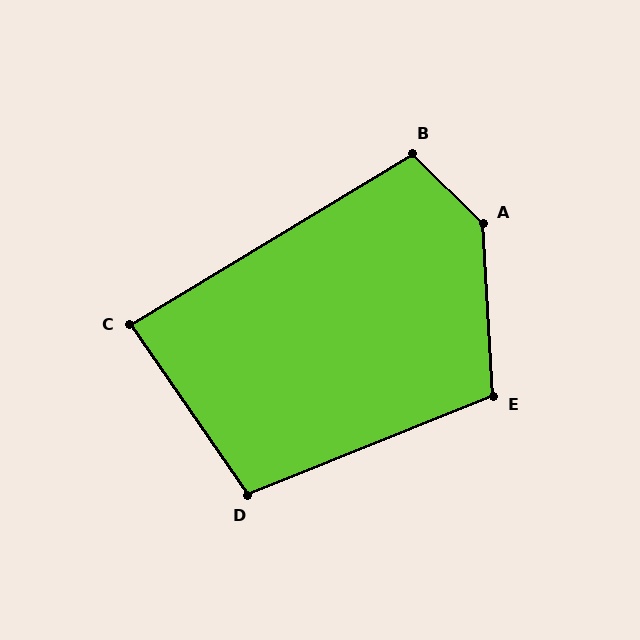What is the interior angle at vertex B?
Approximately 105 degrees (obtuse).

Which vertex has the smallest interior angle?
C, at approximately 87 degrees.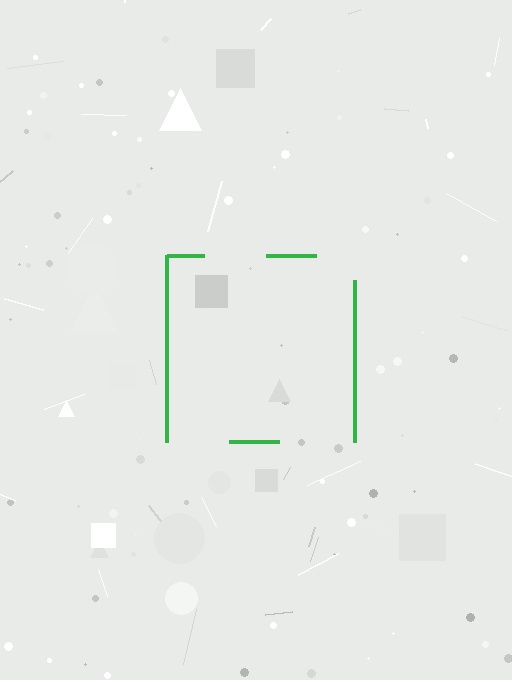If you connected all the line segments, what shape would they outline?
They would outline a square.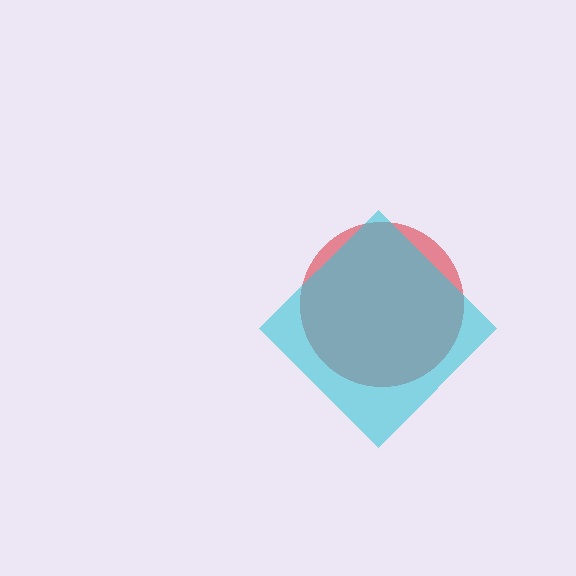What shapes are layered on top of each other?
The layered shapes are: a red circle, a cyan diamond.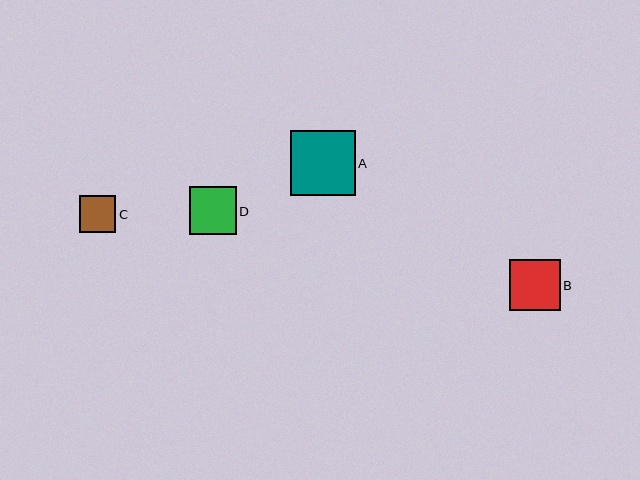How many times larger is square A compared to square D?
Square A is approximately 1.4 times the size of square D.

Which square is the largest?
Square A is the largest with a size of approximately 65 pixels.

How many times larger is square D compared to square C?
Square D is approximately 1.3 times the size of square C.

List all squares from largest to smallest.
From largest to smallest: A, B, D, C.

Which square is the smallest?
Square C is the smallest with a size of approximately 36 pixels.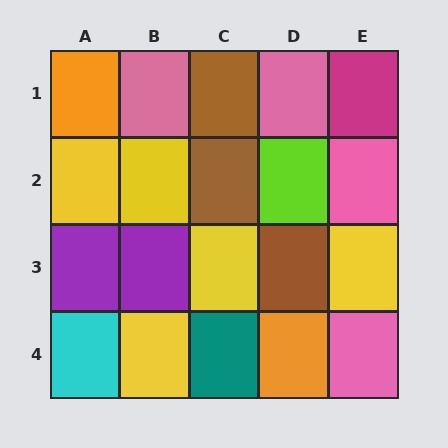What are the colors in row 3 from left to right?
Purple, purple, yellow, brown, yellow.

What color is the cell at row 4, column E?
Pink.